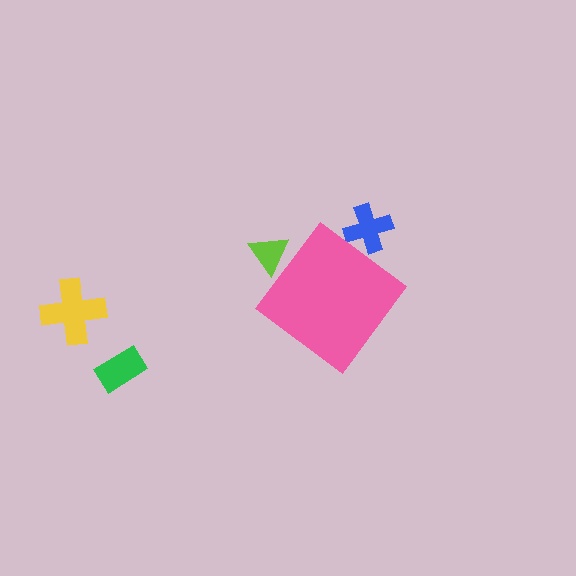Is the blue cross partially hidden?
Yes, the blue cross is partially hidden behind the pink diamond.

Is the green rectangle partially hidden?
No, the green rectangle is fully visible.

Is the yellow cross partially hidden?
No, the yellow cross is fully visible.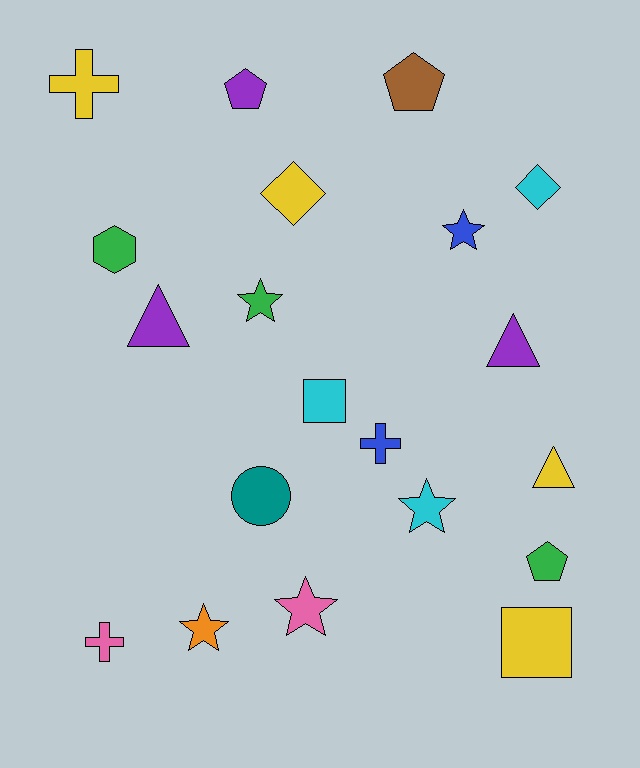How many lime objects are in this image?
There are no lime objects.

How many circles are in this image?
There is 1 circle.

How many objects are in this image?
There are 20 objects.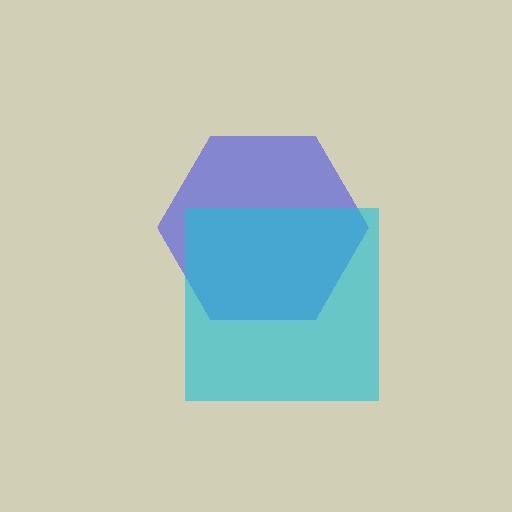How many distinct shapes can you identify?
There are 2 distinct shapes: a blue hexagon, a cyan square.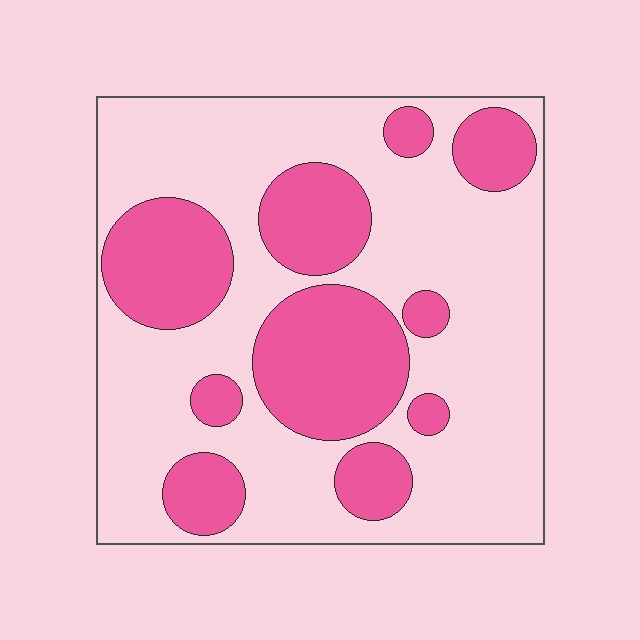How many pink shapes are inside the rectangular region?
10.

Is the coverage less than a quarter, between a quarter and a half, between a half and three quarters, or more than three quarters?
Between a quarter and a half.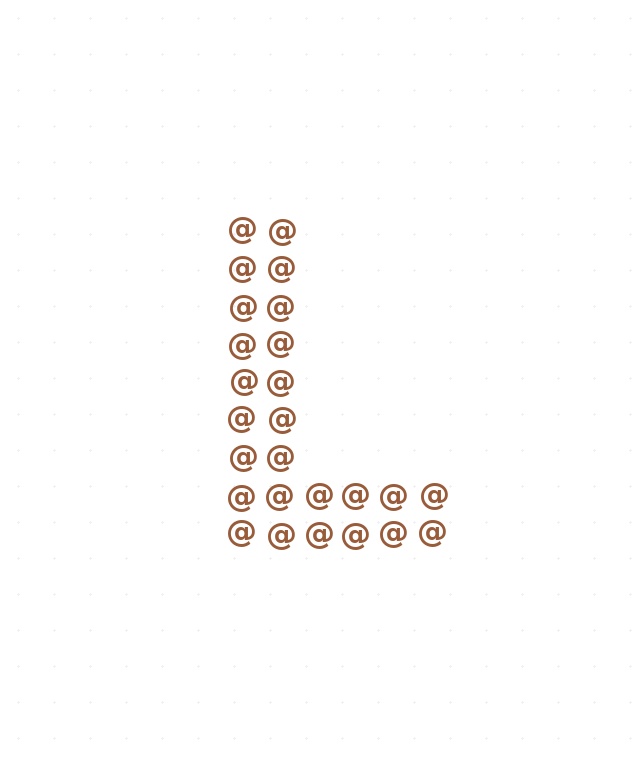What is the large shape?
The large shape is the letter L.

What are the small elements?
The small elements are at signs.